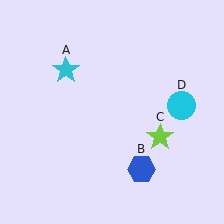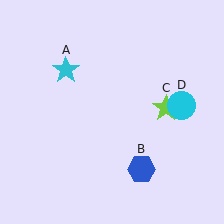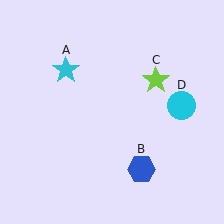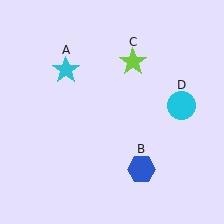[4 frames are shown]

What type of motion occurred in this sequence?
The lime star (object C) rotated counterclockwise around the center of the scene.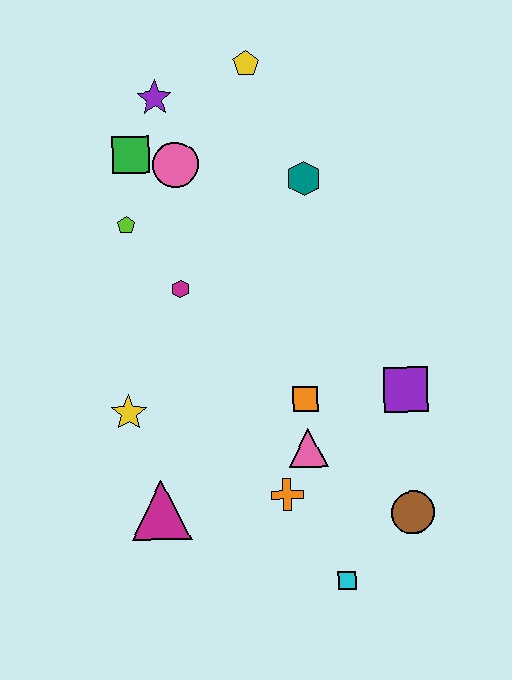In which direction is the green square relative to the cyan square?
The green square is above the cyan square.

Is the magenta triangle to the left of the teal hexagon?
Yes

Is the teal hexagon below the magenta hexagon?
No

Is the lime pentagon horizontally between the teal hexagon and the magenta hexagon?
No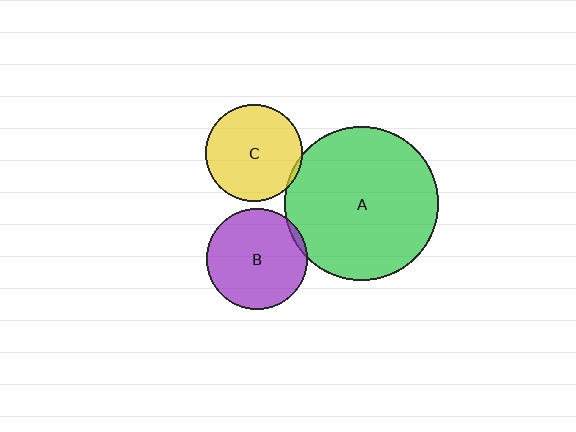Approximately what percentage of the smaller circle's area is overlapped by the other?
Approximately 5%.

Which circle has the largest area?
Circle A (green).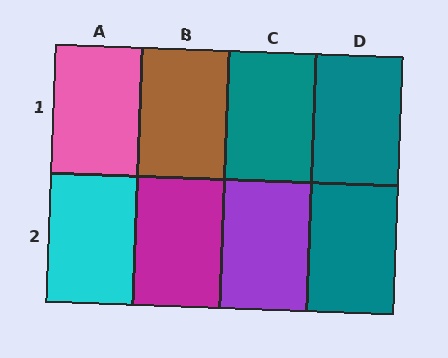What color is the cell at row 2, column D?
Teal.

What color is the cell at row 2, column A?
Cyan.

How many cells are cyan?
1 cell is cyan.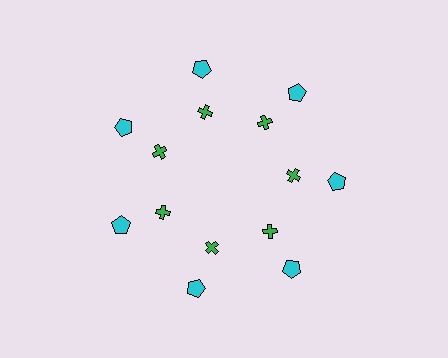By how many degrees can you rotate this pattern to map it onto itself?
The pattern maps onto itself every 51 degrees of rotation.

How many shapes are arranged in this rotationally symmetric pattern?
There are 14 shapes, arranged in 7 groups of 2.